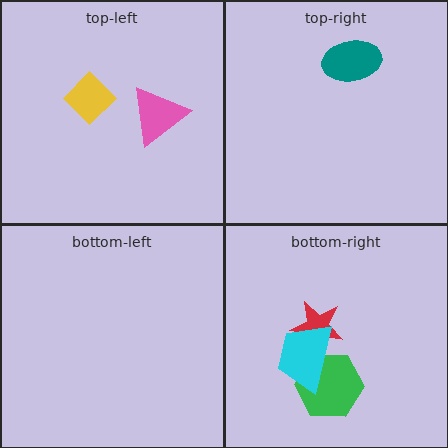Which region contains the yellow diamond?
The top-left region.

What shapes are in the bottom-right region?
The green hexagon, the red star, the cyan trapezoid.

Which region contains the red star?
The bottom-right region.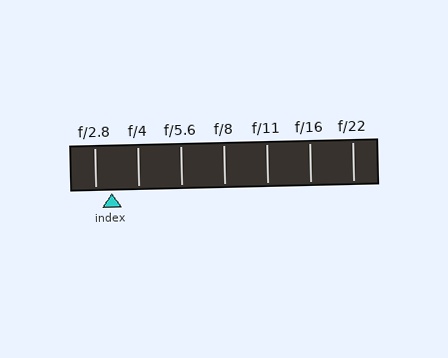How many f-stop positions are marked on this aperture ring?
There are 7 f-stop positions marked.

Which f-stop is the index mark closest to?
The index mark is closest to f/2.8.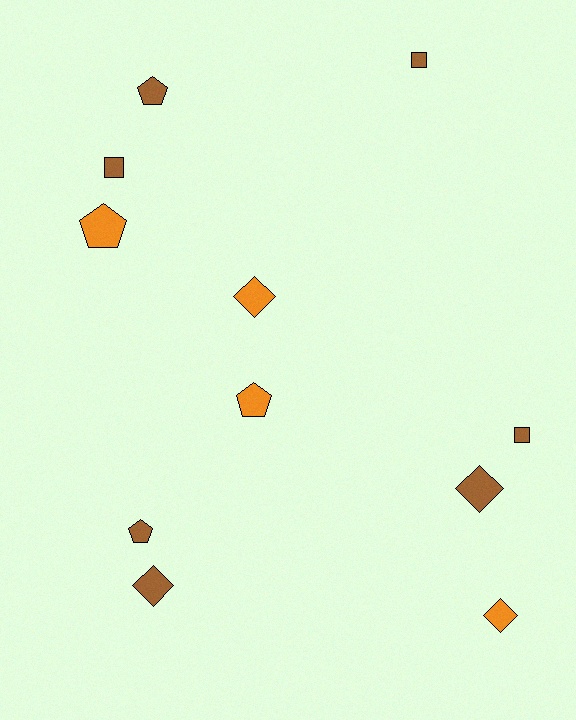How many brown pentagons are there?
There are 2 brown pentagons.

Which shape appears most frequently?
Diamond, with 4 objects.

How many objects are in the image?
There are 11 objects.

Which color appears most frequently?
Brown, with 7 objects.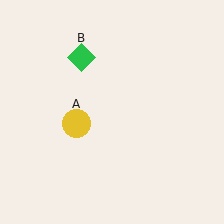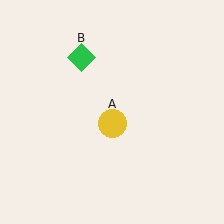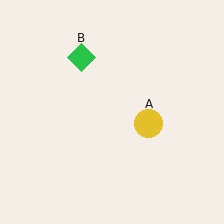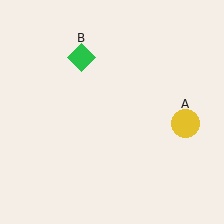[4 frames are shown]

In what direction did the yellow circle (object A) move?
The yellow circle (object A) moved right.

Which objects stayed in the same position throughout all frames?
Green diamond (object B) remained stationary.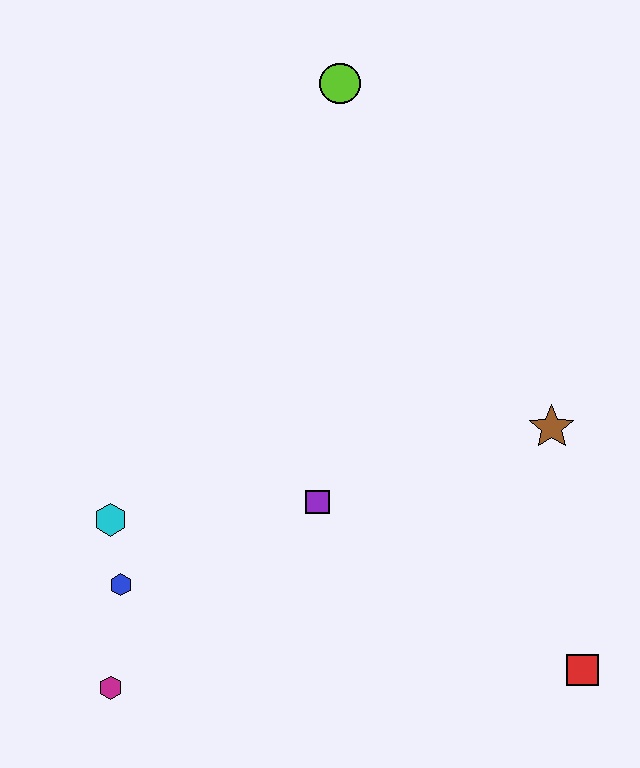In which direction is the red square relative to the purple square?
The red square is to the right of the purple square.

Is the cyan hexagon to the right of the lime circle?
No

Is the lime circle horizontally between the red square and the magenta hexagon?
Yes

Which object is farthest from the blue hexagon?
The lime circle is farthest from the blue hexagon.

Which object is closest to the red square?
The brown star is closest to the red square.